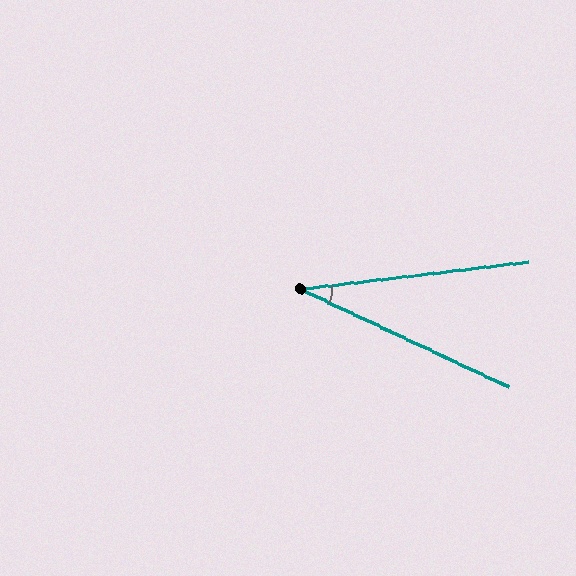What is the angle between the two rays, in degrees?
Approximately 32 degrees.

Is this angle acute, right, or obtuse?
It is acute.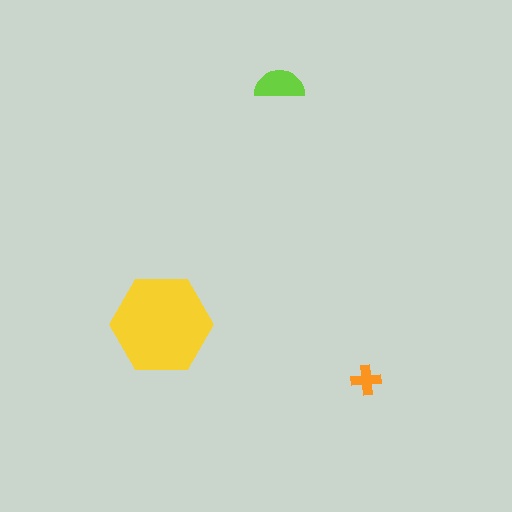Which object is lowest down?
The orange cross is bottommost.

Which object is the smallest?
The orange cross.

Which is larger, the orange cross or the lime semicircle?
The lime semicircle.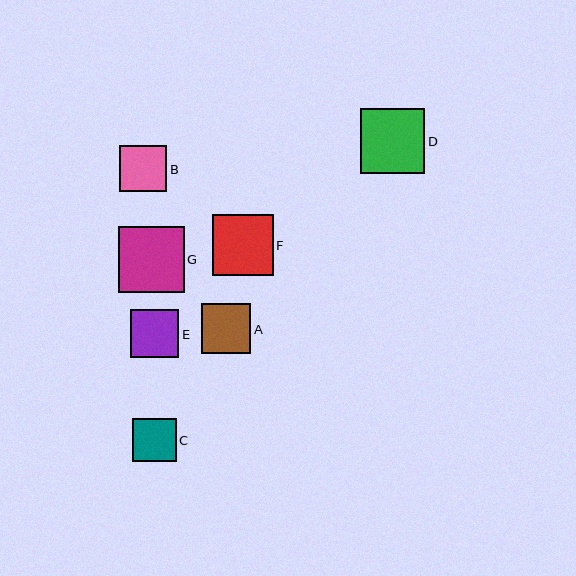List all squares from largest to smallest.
From largest to smallest: G, D, F, A, E, B, C.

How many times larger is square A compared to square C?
Square A is approximately 1.1 times the size of square C.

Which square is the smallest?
Square C is the smallest with a size of approximately 44 pixels.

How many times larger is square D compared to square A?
Square D is approximately 1.3 times the size of square A.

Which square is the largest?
Square G is the largest with a size of approximately 66 pixels.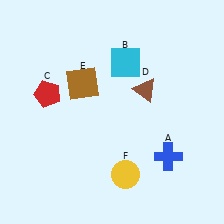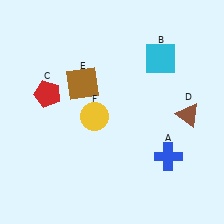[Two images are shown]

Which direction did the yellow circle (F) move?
The yellow circle (F) moved up.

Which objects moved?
The objects that moved are: the cyan square (B), the brown triangle (D), the yellow circle (F).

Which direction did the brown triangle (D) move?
The brown triangle (D) moved right.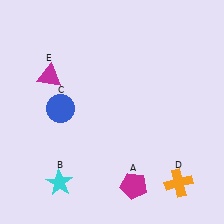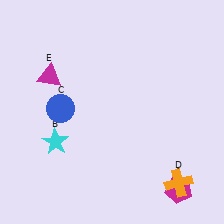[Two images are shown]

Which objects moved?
The objects that moved are: the magenta pentagon (A), the cyan star (B).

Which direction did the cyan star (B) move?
The cyan star (B) moved up.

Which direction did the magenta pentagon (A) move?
The magenta pentagon (A) moved right.